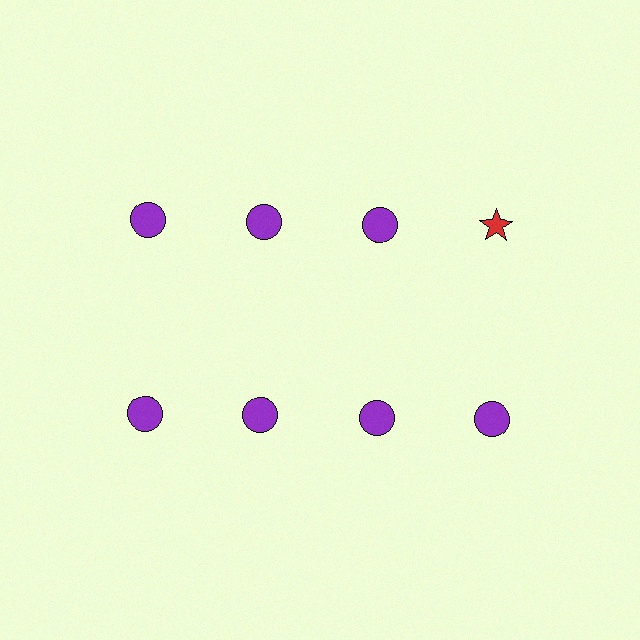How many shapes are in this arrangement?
There are 8 shapes arranged in a grid pattern.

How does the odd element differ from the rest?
It differs in both color (red instead of purple) and shape (star instead of circle).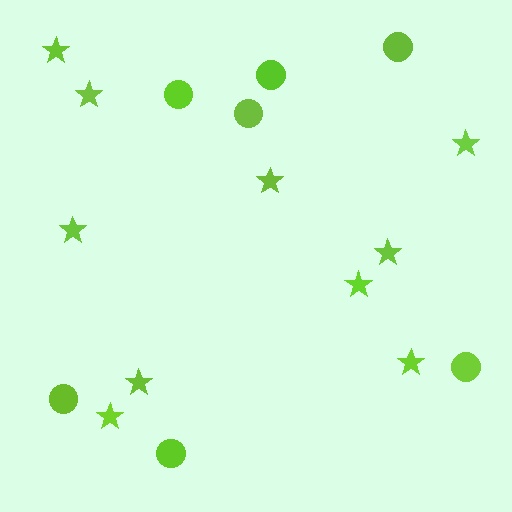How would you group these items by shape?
There are 2 groups: one group of circles (7) and one group of stars (10).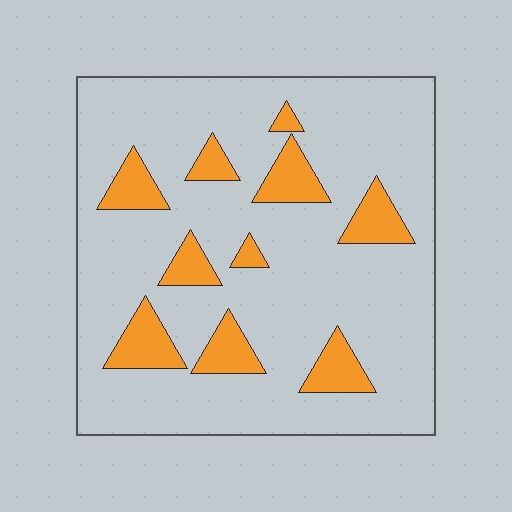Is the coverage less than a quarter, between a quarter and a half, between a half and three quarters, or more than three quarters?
Less than a quarter.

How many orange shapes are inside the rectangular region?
10.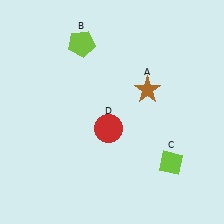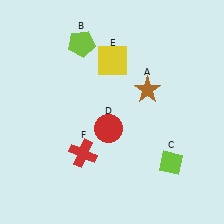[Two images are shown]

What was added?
A yellow square (E), a red cross (F) were added in Image 2.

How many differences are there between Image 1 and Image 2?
There are 2 differences between the two images.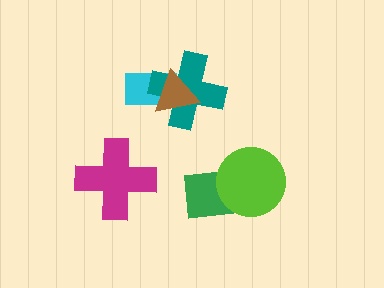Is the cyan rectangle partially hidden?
Yes, it is partially covered by another shape.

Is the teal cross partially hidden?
Yes, it is partially covered by another shape.